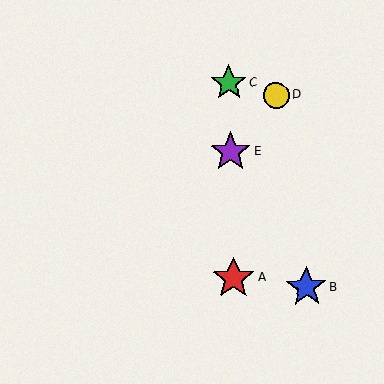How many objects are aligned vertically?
3 objects (A, C, E) are aligned vertically.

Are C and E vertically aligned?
Yes, both are at x≈229.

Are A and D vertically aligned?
No, A is at x≈234 and D is at x≈276.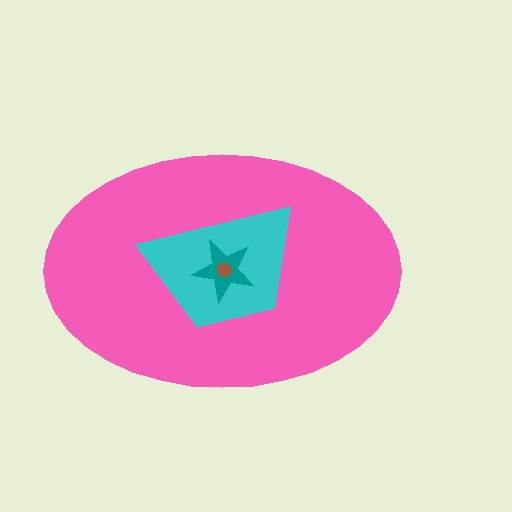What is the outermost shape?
The pink ellipse.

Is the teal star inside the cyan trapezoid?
Yes.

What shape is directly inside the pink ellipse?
The cyan trapezoid.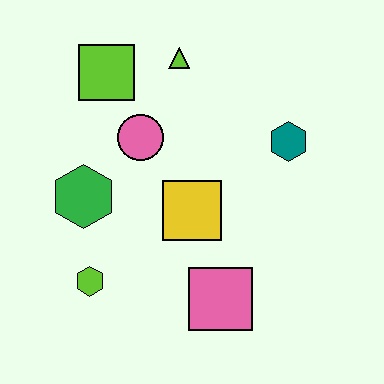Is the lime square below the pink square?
No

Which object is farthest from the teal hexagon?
The lime hexagon is farthest from the teal hexagon.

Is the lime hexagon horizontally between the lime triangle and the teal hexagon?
No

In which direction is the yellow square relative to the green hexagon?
The yellow square is to the right of the green hexagon.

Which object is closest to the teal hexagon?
The yellow square is closest to the teal hexagon.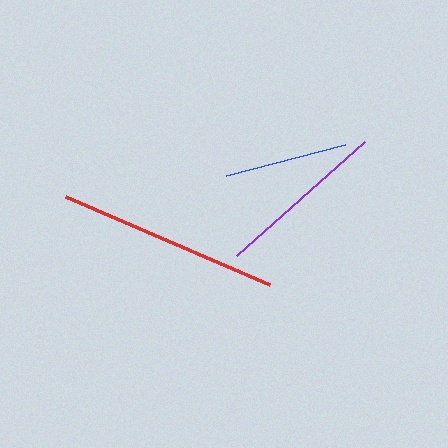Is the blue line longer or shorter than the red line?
The red line is longer than the blue line.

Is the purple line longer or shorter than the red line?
The red line is longer than the purple line.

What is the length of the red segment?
The red segment is approximately 222 pixels long.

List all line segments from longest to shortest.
From longest to shortest: red, purple, blue.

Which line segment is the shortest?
The blue line is the shortest at approximately 123 pixels.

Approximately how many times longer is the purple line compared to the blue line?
The purple line is approximately 1.4 times the length of the blue line.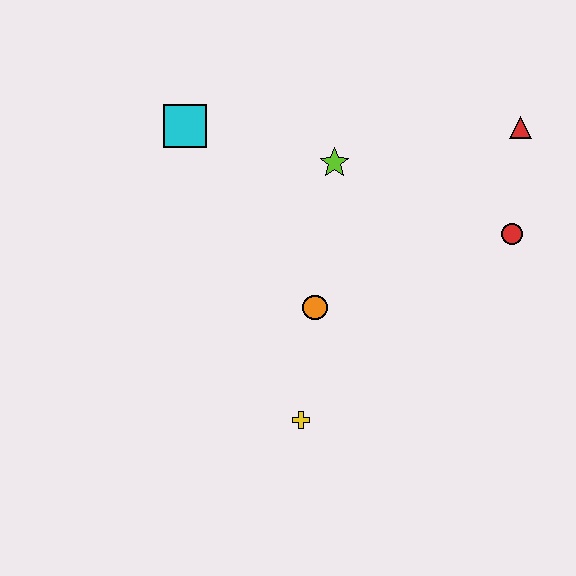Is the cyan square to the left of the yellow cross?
Yes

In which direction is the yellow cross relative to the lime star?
The yellow cross is below the lime star.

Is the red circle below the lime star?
Yes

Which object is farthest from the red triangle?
The yellow cross is farthest from the red triangle.